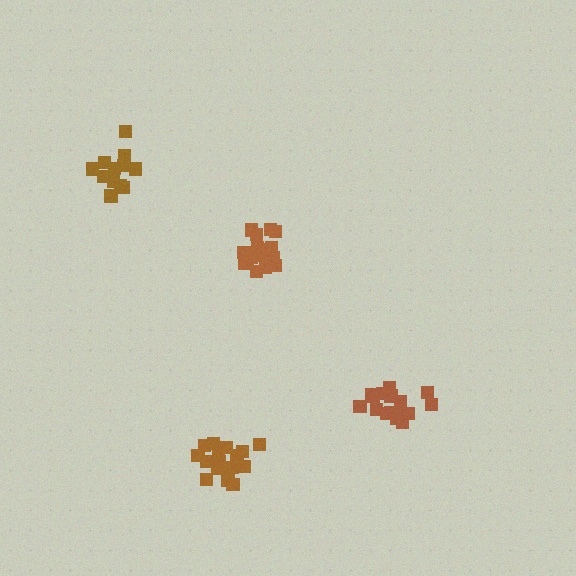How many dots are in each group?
Group 1: 18 dots, Group 2: 18 dots, Group 3: 17 dots, Group 4: 12 dots (65 total).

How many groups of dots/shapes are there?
There are 4 groups.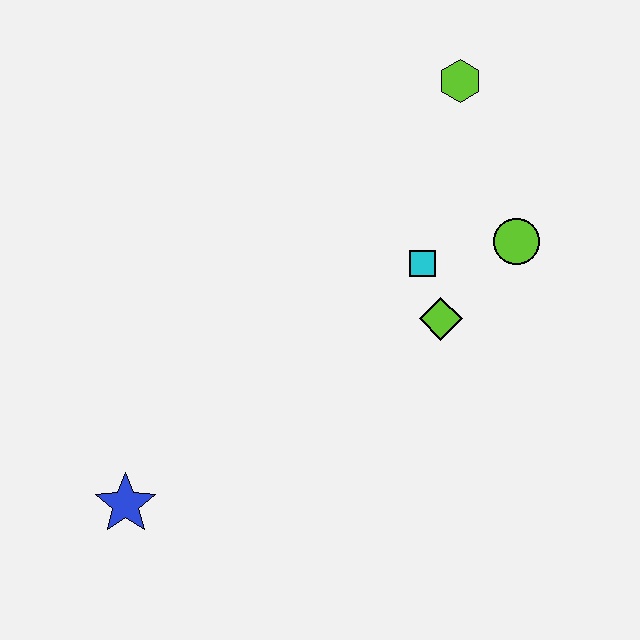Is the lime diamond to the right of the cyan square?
Yes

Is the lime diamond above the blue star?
Yes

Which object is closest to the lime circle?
The cyan square is closest to the lime circle.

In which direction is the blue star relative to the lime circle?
The blue star is to the left of the lime circle.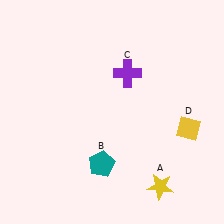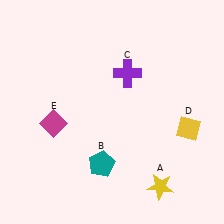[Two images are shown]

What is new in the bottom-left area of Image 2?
A magenta diamond (E) was added in the bottom-left area of Image 2.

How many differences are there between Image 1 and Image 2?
There is 1 difference between the two images.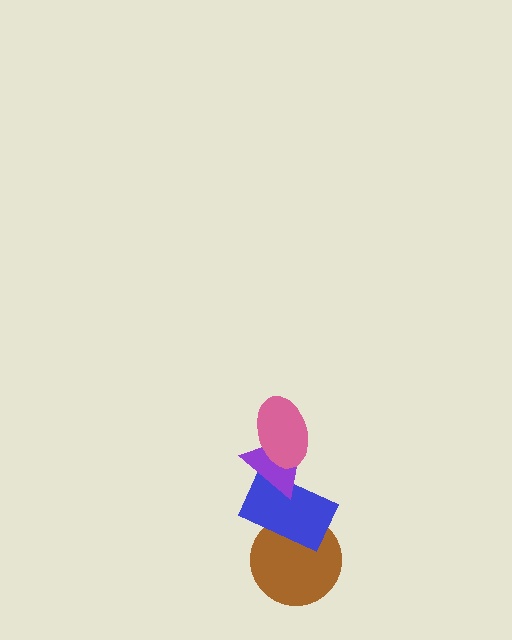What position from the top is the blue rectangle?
The blue rectangle is 3rd from the top.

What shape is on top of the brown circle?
The blue rectangle is on top of the brown circle.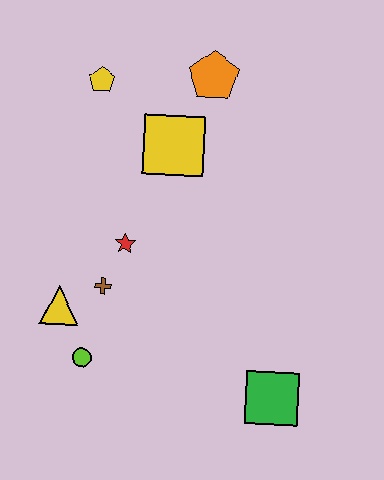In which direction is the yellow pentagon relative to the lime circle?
The yellow pentagon is above the lime circle.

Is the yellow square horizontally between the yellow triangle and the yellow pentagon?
No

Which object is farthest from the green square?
The yellow pentagon is farthest from the green square.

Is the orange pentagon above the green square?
Yes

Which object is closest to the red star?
The brown cross is closest to the red star.